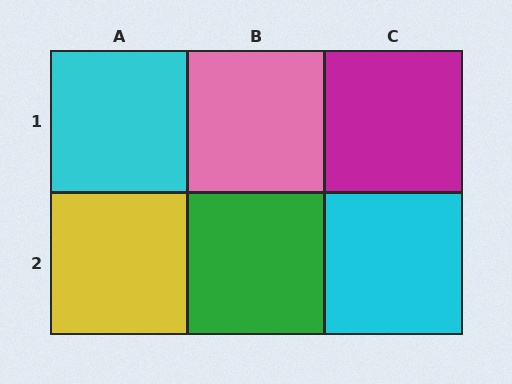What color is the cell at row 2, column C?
Cyan.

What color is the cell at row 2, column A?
Yellow.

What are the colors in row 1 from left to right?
Cyan, pink, magenta.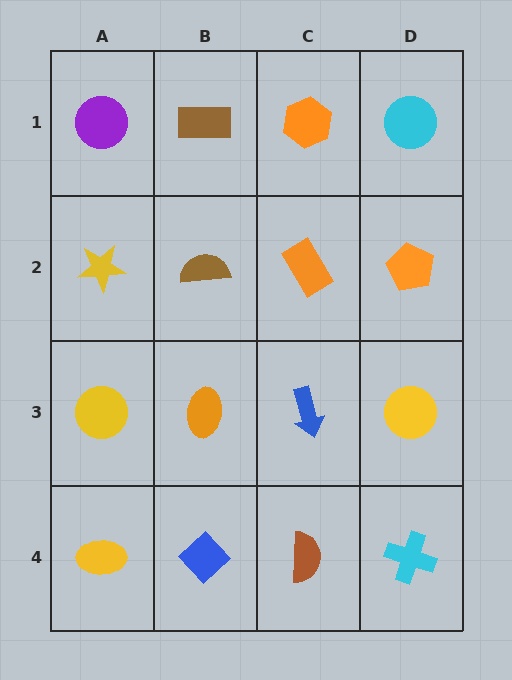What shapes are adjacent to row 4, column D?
A yellow circle (row 3, column D), a brown semicircle (row 4, column C).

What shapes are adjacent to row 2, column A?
A purple circle (row 1, column A), a yellow circle (row 3, column A), a brown semicircle (row 2, column B).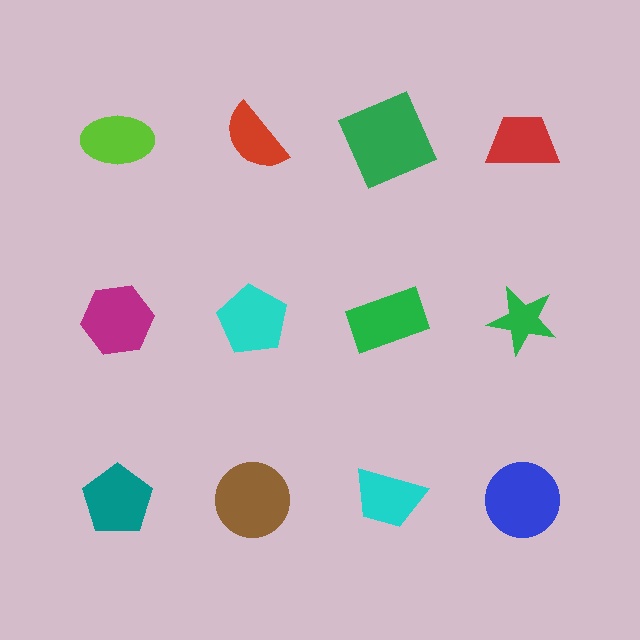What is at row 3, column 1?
A teal pentagon.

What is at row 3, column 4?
A blue circle.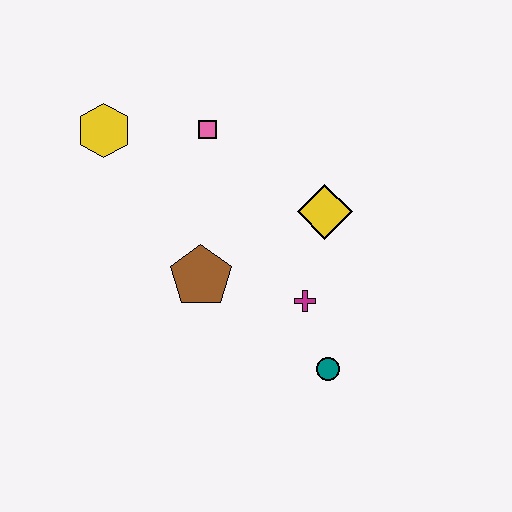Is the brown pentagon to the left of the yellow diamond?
Yes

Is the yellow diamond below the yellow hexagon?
Yes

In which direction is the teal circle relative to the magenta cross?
The teal circle is below the magenta cross.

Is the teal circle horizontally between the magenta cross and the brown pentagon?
No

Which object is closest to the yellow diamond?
The magenta cross is closest to the yellow diamond.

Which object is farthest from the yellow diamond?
The yellow hexagon is farthest from the yellow diamond.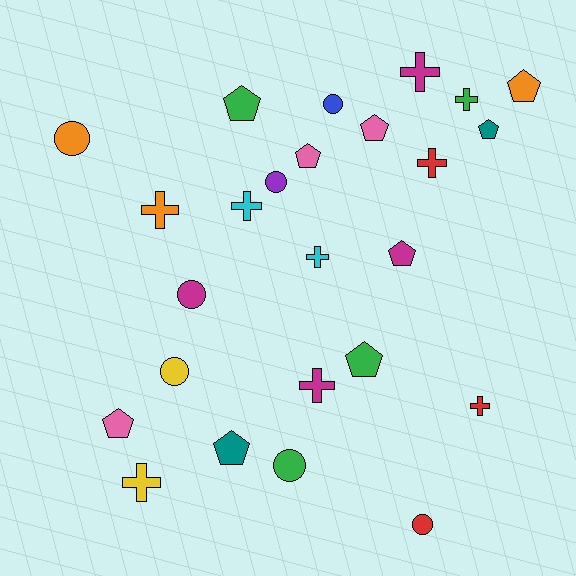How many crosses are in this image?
There are 9 crosses.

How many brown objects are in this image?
There are no brown objects.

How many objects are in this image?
There are 25 objects.